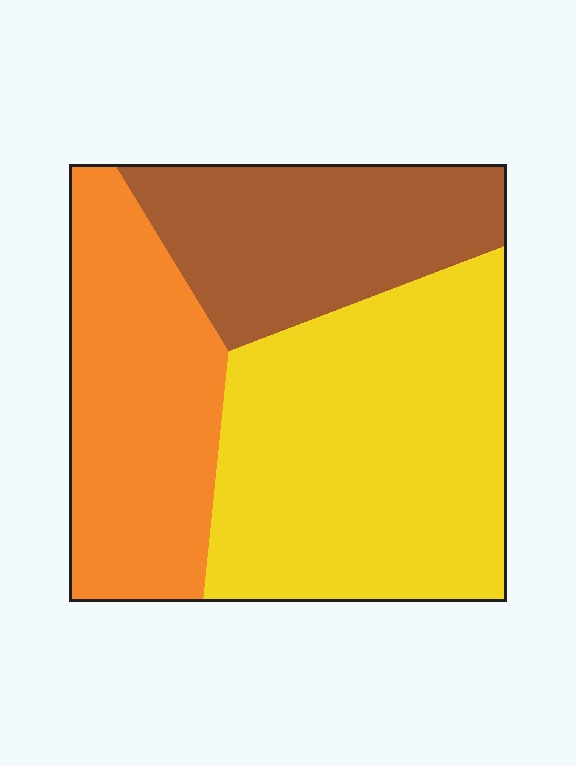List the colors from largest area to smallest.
From largest to smallest: yellow, orange, brown.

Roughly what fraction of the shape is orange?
Orange covers roughly 30% of the shape.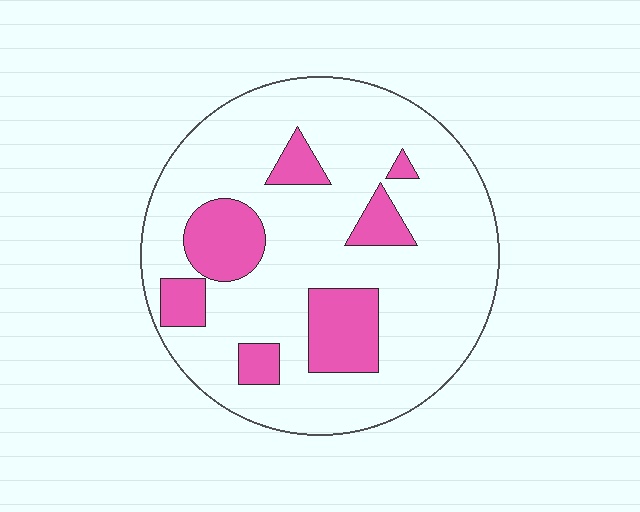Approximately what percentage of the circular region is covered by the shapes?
Approximately 20%.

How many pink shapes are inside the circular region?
7.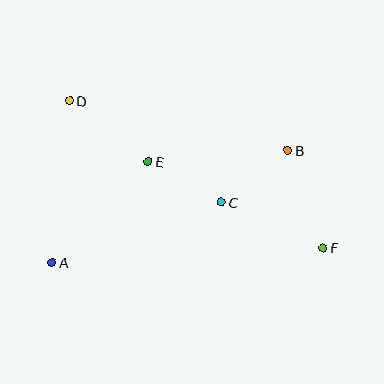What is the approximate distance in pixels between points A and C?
The distance between A and C is approximately 180 pixels.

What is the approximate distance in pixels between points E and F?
The distance between E and F is approximately 195 pixels.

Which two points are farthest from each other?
Points D and F are farthest from each other.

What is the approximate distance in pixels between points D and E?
The distance between D and E is approximately 99 pixels.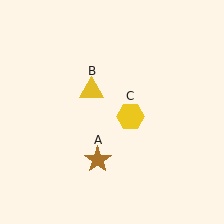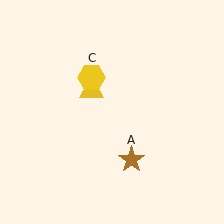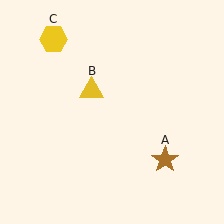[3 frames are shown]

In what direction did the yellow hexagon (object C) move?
The yellow hexagon (object C) moved up and to the left.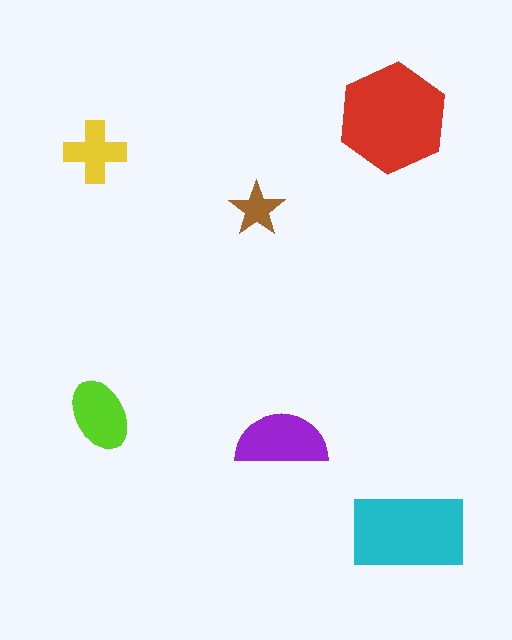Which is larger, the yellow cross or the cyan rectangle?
The cyan rectangle.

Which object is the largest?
The red hexagon.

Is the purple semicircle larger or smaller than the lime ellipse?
Larger.